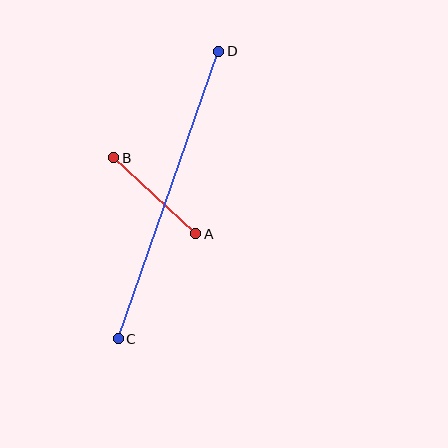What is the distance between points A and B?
The distance is approximately 112 pixels.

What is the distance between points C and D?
The distance is approximately 304 pixels.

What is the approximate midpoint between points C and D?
The midpoint is at approximately (169, 195) pixels.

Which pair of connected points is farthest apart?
Points C and D are farthest apart.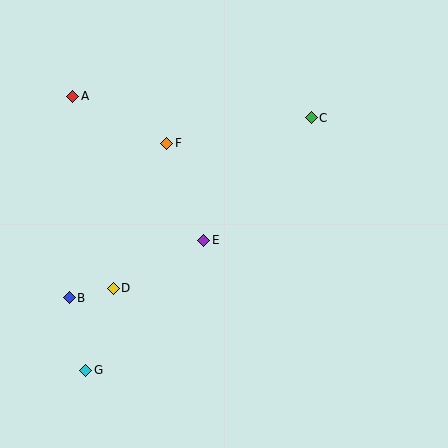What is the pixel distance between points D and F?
The distance between D and F is 154 pixels.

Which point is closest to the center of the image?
Point E at (204, 240) is closest to the center.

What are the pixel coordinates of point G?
Point G is at (86, 370).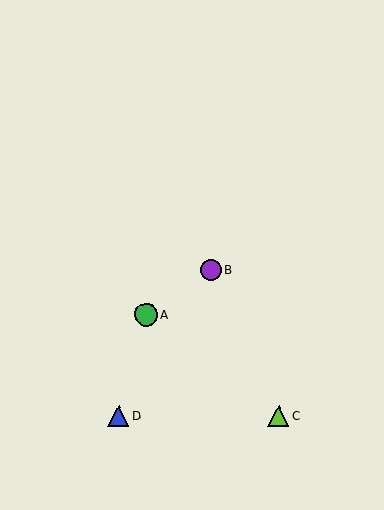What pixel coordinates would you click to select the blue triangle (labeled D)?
Click at (119, 416) to select the blue triangle D.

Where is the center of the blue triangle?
The center of the blue triangle is at (119, 416).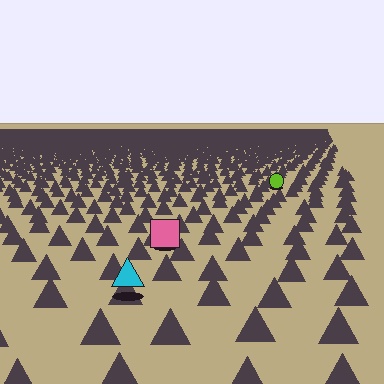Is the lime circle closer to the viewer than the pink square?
No. The pink square is closer — you can tell from the texture gradient: the ground texture is coarser near it.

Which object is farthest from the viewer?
The lime circle is farthest from the viewer. It appears smaller and the ground texture around it is denser.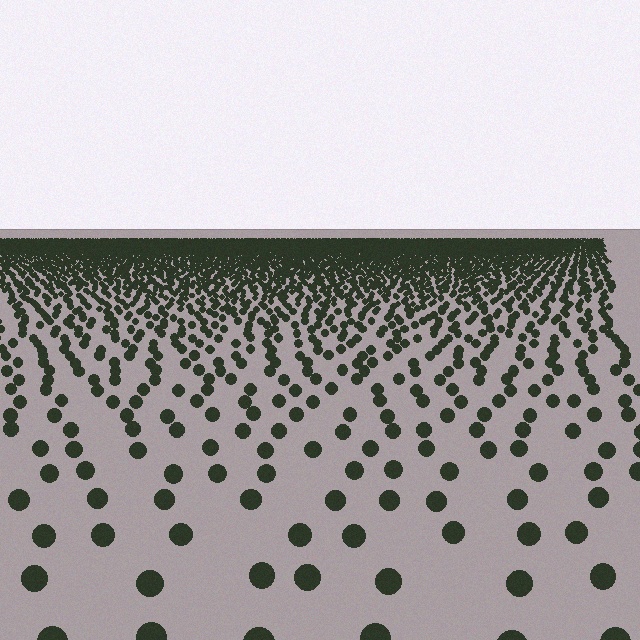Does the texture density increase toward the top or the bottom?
Density increases toward the top.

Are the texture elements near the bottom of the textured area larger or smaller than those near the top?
Larger. Near the bottom, elements are closer to the viewer and appear at a bigger on-screen size.